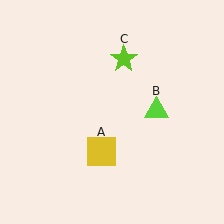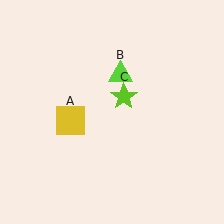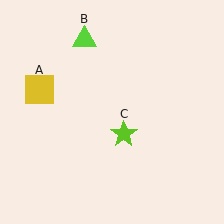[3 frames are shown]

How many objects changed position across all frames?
3 objects changed position: yellow square (object A), lime triangle (object B), lime star (object C).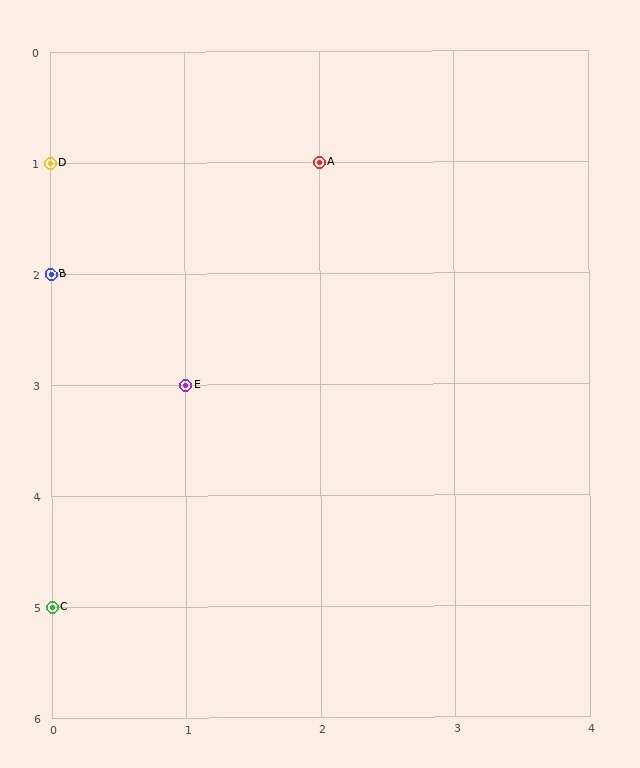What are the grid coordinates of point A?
Point A is at grid coordinates (2, 1).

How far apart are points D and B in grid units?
Points D and B are 1 row apart.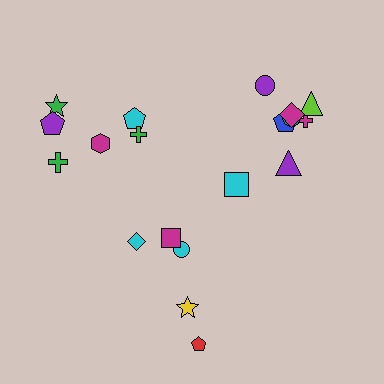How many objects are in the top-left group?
There are 6 objects.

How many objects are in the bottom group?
There are 5 objects.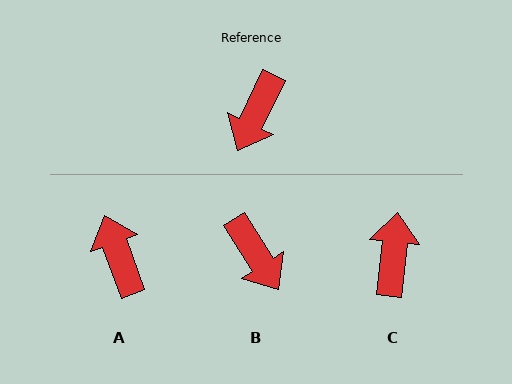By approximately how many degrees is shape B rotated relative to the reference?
Approximately 58 degrees counter-clockwise.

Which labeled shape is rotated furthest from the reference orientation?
C, about 160 degrees away.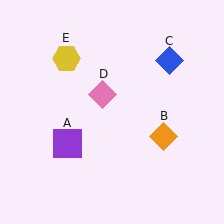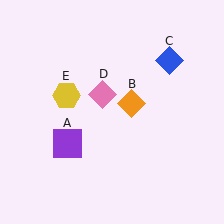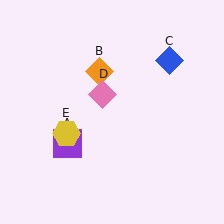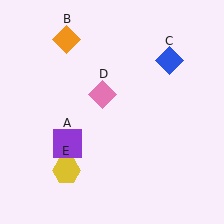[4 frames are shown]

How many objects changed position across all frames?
2 objects changed position: orange diamond (object B), yellow hexagon (object E).